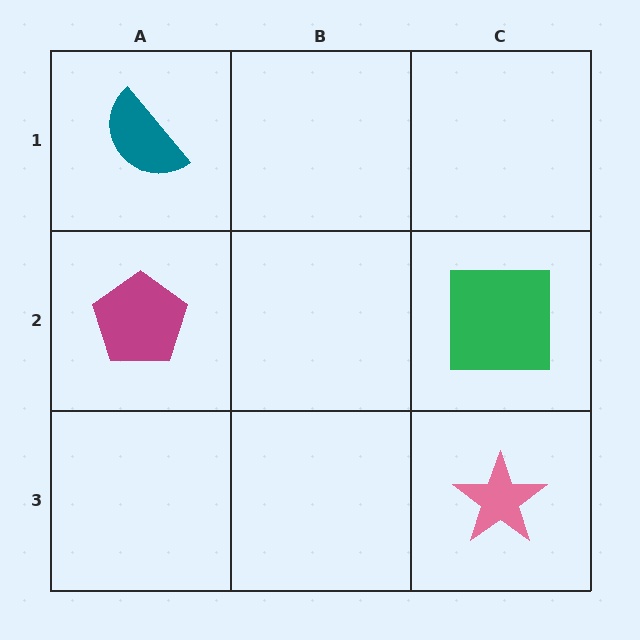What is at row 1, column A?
A teal semicircle.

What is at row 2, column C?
A green square.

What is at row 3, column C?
A pink star.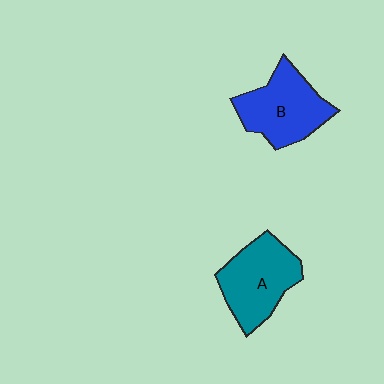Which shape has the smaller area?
Shape B (blue).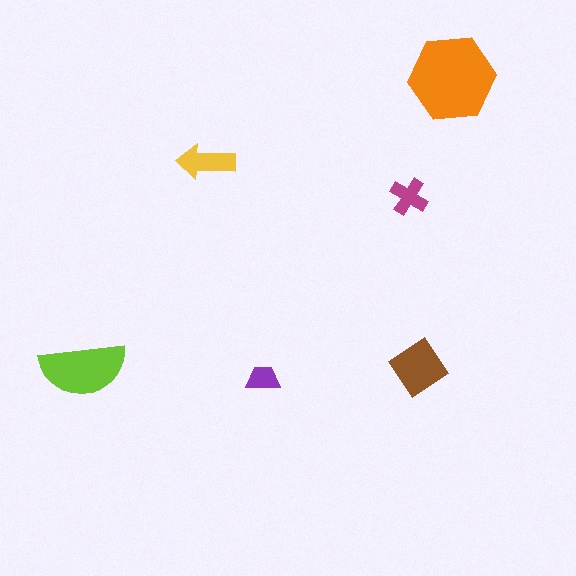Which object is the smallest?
The purple trapezoid.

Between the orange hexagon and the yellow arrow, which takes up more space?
The orange hexagon.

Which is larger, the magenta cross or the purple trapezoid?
The magenta cross.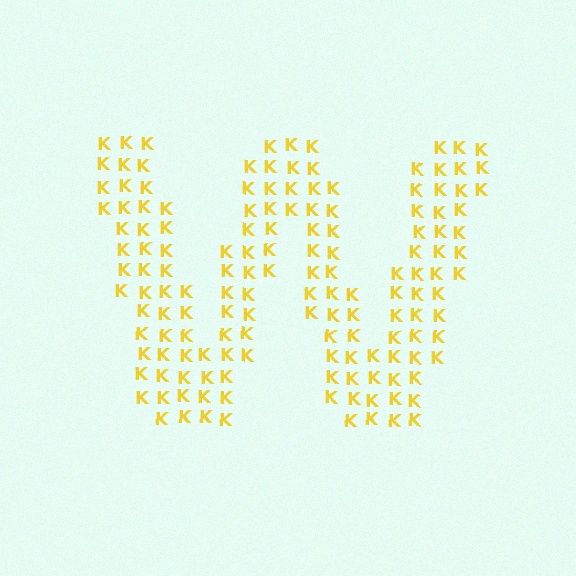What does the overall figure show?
The overall figure shows the letter W.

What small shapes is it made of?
It is made of small letter K's.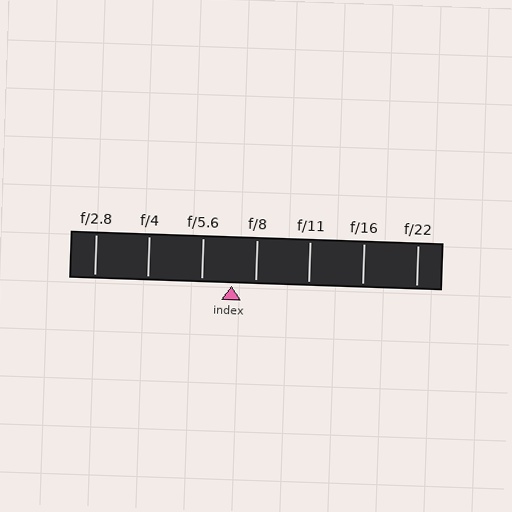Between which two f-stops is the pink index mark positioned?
The index mark is between f/5.6 and f/8.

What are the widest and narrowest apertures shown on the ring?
The widest aperture shown is f/2.8 and the narrowest is f/22.